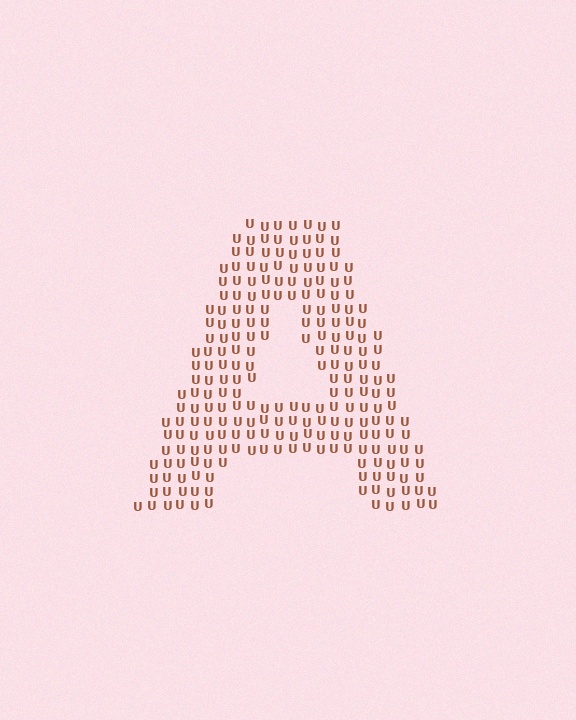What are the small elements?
The small elements are letter U's.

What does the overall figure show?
The overall figure shows the letter A.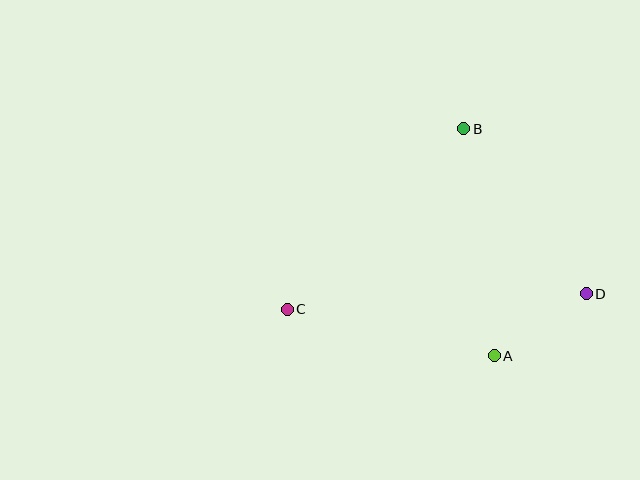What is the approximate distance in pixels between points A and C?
The distance between A and C is approximately 212 pixels.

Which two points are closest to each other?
Points A and D are closest to each other.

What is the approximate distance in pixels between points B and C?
The distance between B and C is approximately 253 pixels.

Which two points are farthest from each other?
Points C and D are farthest from each other.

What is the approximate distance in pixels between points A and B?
The distance between A and B is approximately 229 pixels.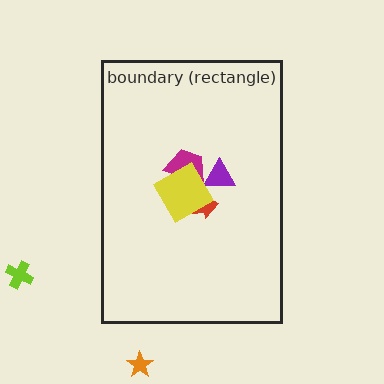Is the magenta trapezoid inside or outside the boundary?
Inside.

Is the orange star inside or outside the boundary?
Outside.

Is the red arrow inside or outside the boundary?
Inside.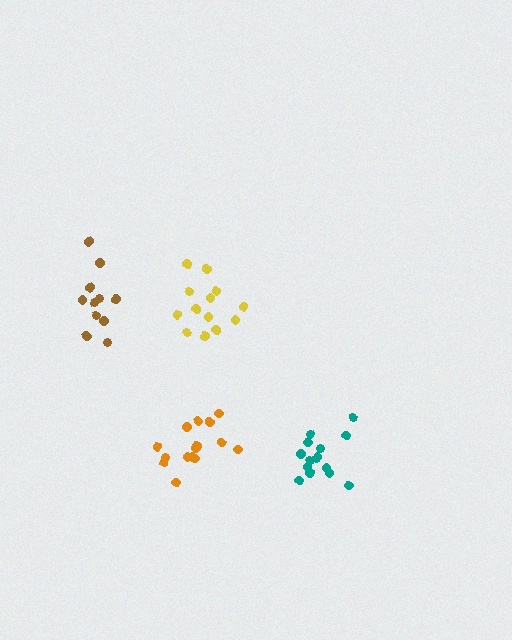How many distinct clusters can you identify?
There are 4 distinct clusters.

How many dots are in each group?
Group 1: 15 dots, Group 2: 15 dots, Group 3: 11 dots, Group 4: 13 dots (54 total).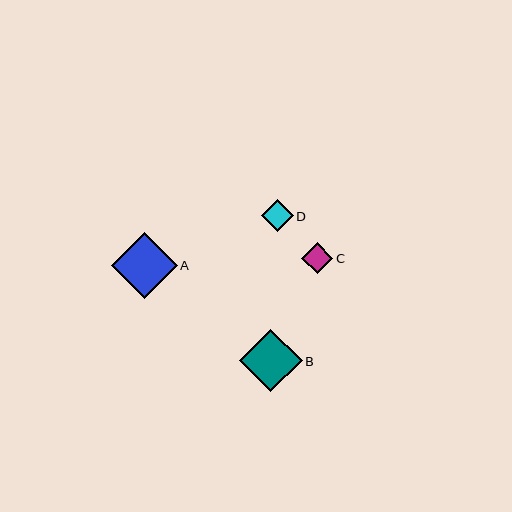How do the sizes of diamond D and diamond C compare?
Diamond D and diamond C are approximately the same size.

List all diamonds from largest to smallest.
From largest to smallest: A, B, D, C.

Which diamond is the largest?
Diamond A is the largest with a size of approximately 66 pixels.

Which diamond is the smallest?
Diamond C is the smallest with a size of approximately 31 pixels.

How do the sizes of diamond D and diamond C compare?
Diamond D and diamond C are approximately the same size.